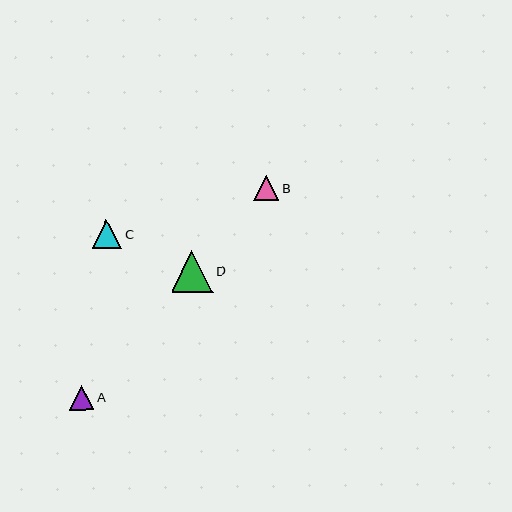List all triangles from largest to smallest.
From largest to smallest: D, C, B, A.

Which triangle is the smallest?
Triangle A is the smallest with a size of approximately 24 pixels.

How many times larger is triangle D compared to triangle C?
Triangle D is approximately 1.4 times the size of triangle C.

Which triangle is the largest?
Triangle D is the largest with a size of approximately 41 pixels.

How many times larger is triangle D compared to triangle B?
Triangle D is approximately 1.6 times the size of triangle B.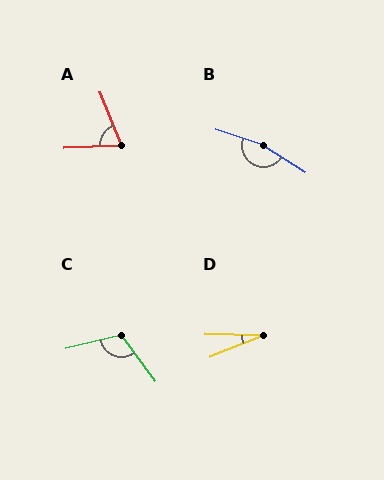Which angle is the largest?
B, at approximately 166 degrees.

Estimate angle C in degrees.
Approximately 113 degrees.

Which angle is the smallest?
D, at approximately 23 degrees.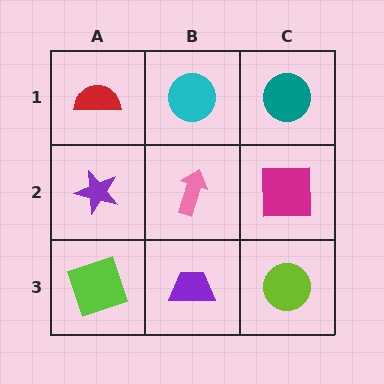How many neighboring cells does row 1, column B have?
3.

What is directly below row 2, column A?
A lime square.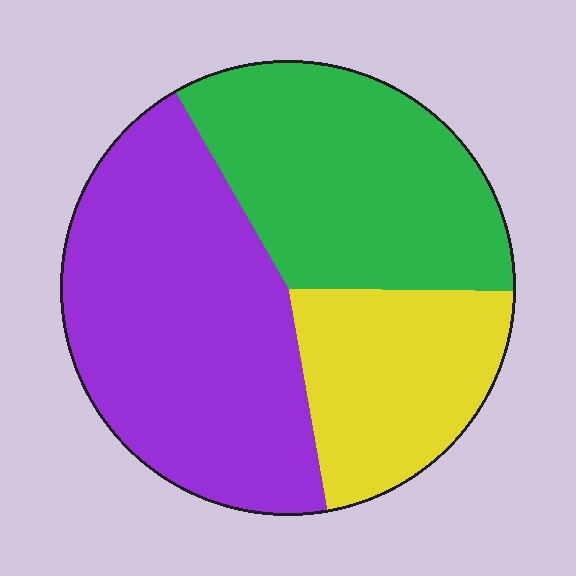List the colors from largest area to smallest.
From largest to smallest: purple, green, yellow.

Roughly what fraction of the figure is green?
Green takes up about one third (1/3) of the figure.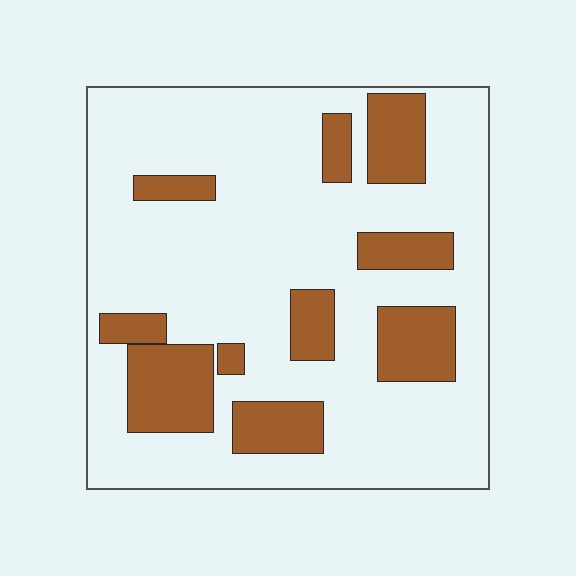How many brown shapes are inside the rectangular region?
10.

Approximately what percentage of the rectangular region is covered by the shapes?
Approximately 25%.